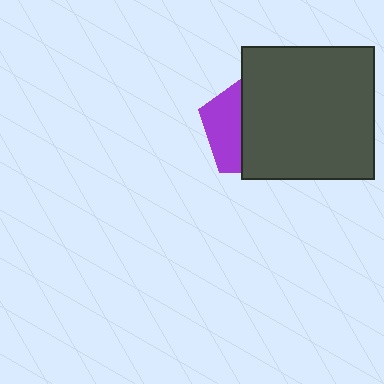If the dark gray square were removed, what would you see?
You would see the complete purple pentagon.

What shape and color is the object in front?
The object in front is a dark gray square.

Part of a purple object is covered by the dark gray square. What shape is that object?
It is a pentagon.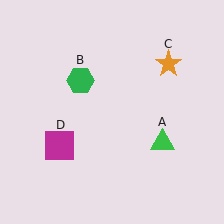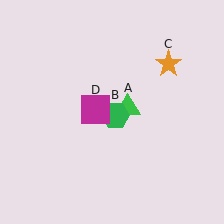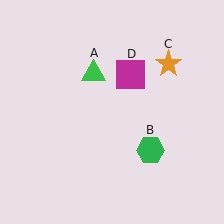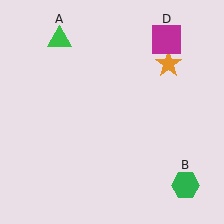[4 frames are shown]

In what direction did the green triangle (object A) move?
The green triangle (object A) moved up and to the left.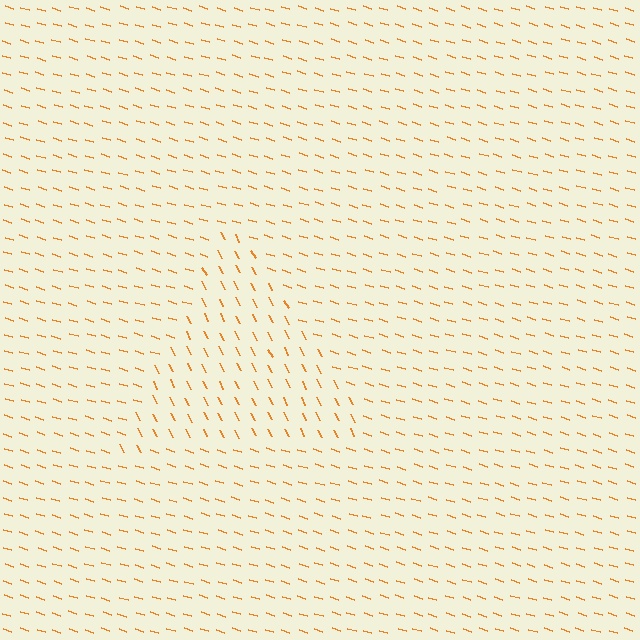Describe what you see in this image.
The image is filled with small orange line segments. A triangle region in the image has lines oriented differently from the surrounding lines, creating a visible texture boundary.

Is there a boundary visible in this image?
Yes, there is a texture boundary formed by a change in line orientation.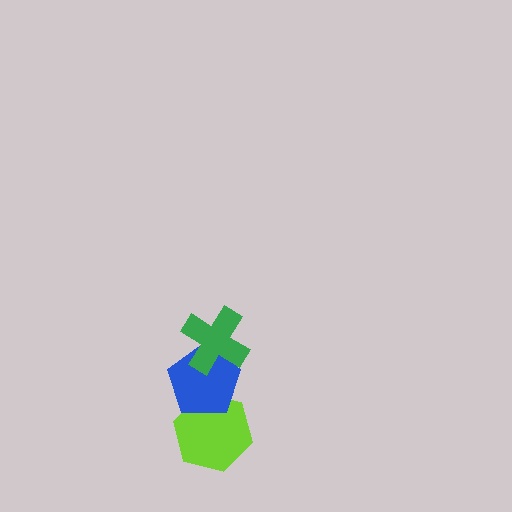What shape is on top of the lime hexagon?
The blue pentagon is on top of the lime hexagon.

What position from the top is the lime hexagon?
The lime hexagon is 3rd from the top.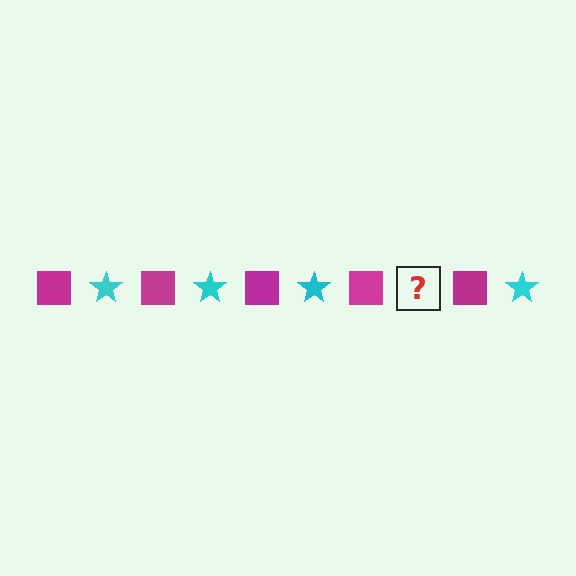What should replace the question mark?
The question mark should be replaced with a cyan star.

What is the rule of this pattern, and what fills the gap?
The rule is that the pattern alternates between magenta square and cyan star. The gap should be filled with a cyan star.